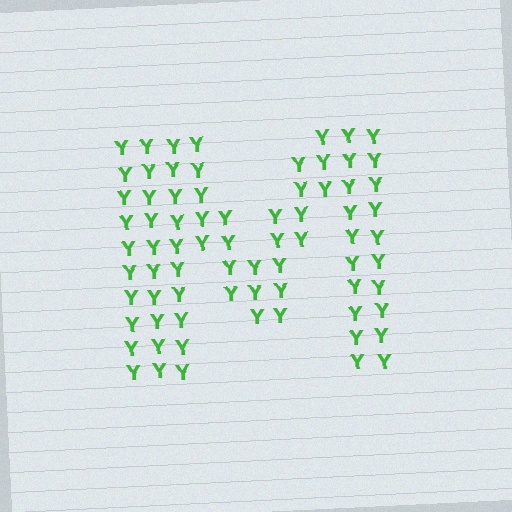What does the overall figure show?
The overall figure shows the letter M.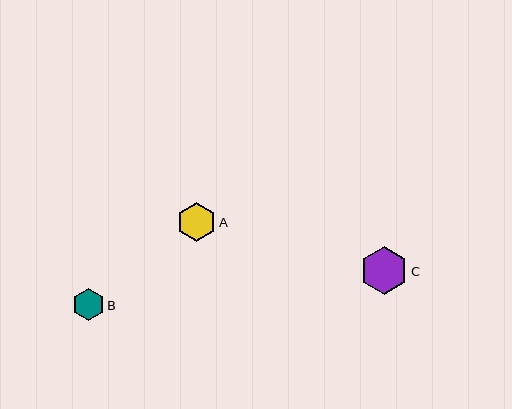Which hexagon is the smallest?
Hexagon B is the smallest with a size of approximately 32 pixels.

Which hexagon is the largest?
Hexagon C is the largest with a size of approximately 48 pixels.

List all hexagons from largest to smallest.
From largest to smallest: C, A, B.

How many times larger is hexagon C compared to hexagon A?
Hexagon C is approximately 1.2 times the size of hexagon A.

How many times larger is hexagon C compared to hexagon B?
Hexagon C is approximately 1.5 times the size of hexagon B.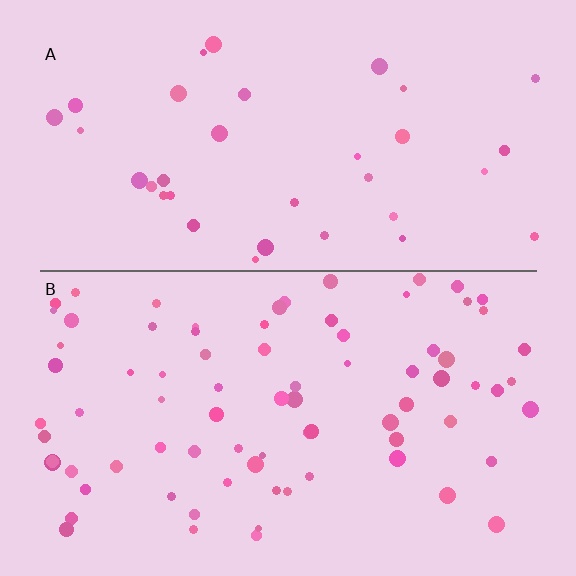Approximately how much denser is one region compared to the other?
Approximately 2.3× — region B over region A.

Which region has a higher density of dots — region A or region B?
B (the bottom).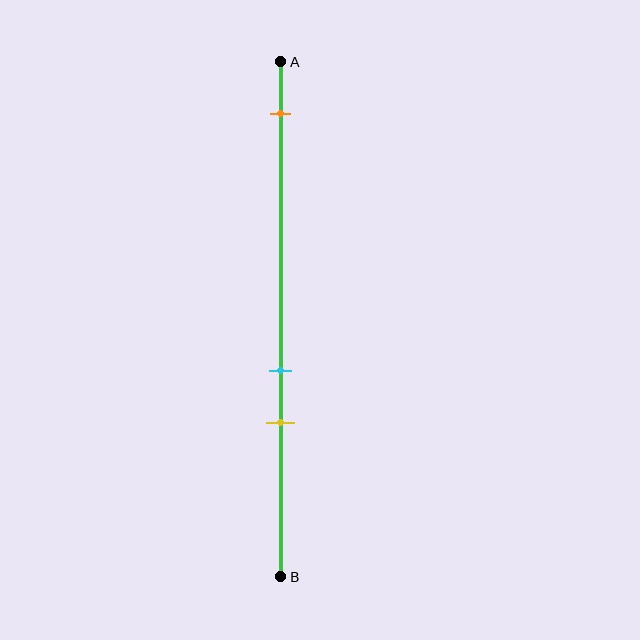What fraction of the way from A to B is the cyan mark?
The cyan mark is approximately 60% (0.6) of the way from A to B.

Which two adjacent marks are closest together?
The cyan and yellow marks are the closest adjacent pair.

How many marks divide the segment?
There are 3 marks dividing the segment.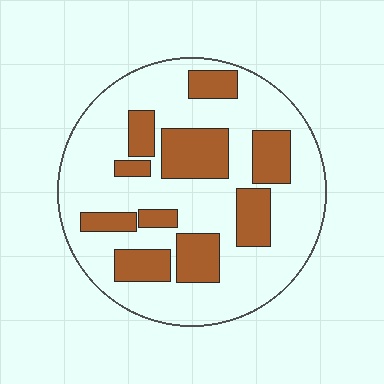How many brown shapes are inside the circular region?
10.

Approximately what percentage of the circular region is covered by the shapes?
Approximately 30%.